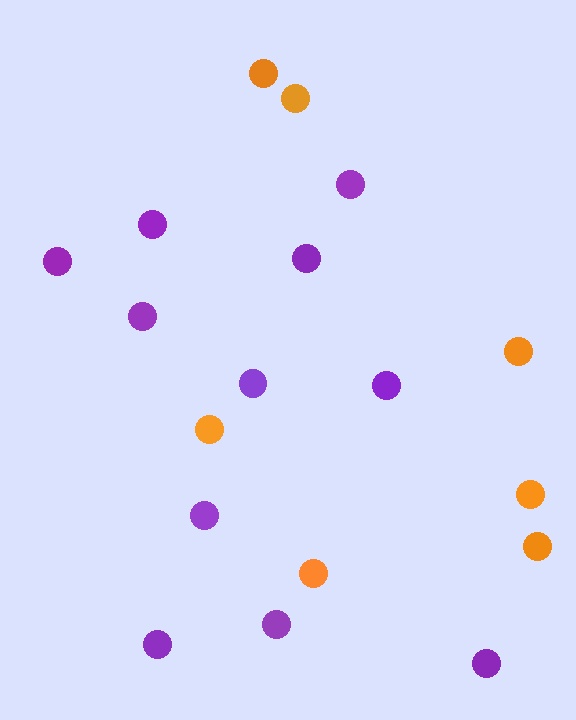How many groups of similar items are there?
There are 2 groups: one group of orange circles (7) and one group of purple circles (11).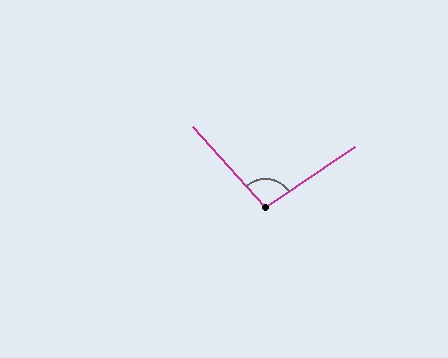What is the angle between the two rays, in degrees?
Approximately 97 degrees.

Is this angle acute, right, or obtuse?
It is obtuse.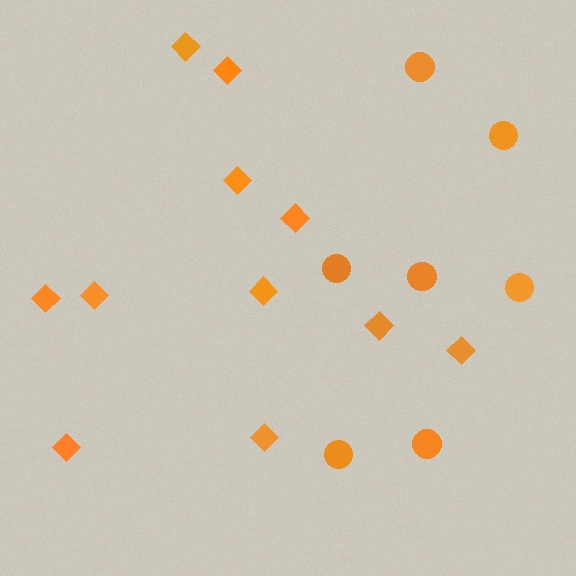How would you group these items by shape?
There are 2 groups: one group of diamonds (11) and one group of circles (7).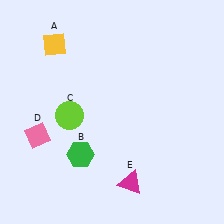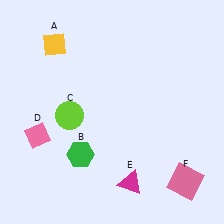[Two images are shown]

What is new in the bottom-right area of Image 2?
A pink square (F) was added in the bottom-right area of Image 2.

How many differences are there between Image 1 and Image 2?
There is 1 difference between the two images.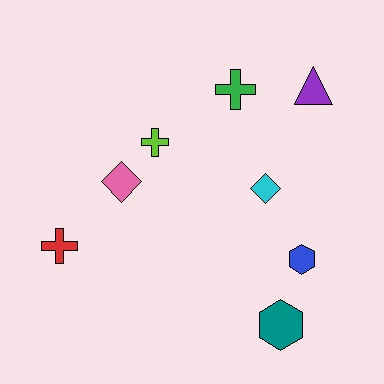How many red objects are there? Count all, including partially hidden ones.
There is 1 red object.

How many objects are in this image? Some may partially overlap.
There are 8 objects.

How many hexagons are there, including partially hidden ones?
There are 2 hexagons.